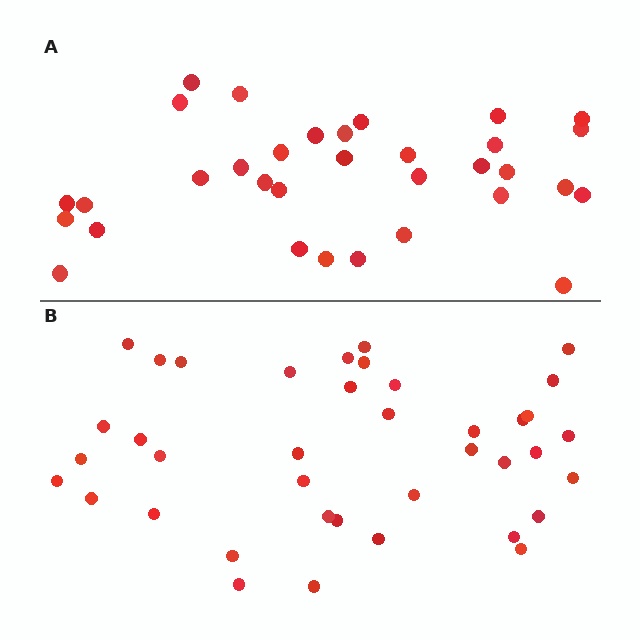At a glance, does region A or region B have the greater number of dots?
Region B (the bottom region) has more dots.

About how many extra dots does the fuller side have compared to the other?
Region B has about 6 more dots than region A.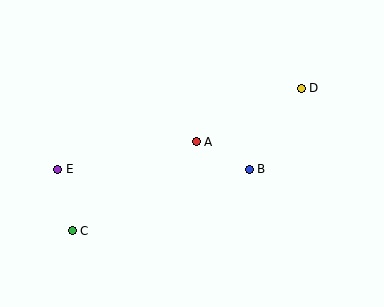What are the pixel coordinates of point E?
Point E is at (58, 169).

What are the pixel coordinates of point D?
Point D is at (301, 88).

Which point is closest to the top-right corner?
Point D is closest to the top-right corner.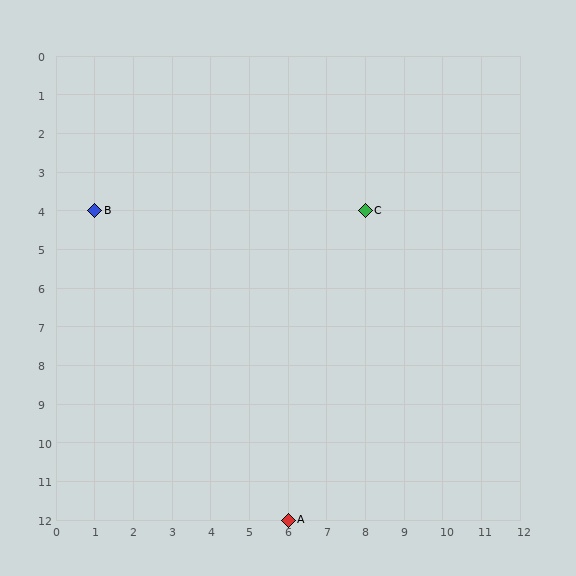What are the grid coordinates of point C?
Point C is at grid coordinates (8, 4).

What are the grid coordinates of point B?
Point B is at grid coordinates (1, 4).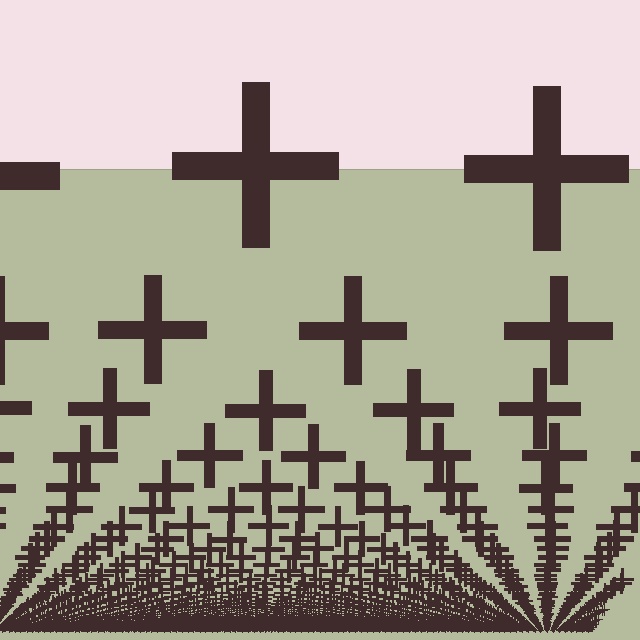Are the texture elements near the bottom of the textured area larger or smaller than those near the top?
Smaller. The gradient is inverted — elements near the bottom are smaller and denser.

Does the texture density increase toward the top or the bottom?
Density increases toward the bottom.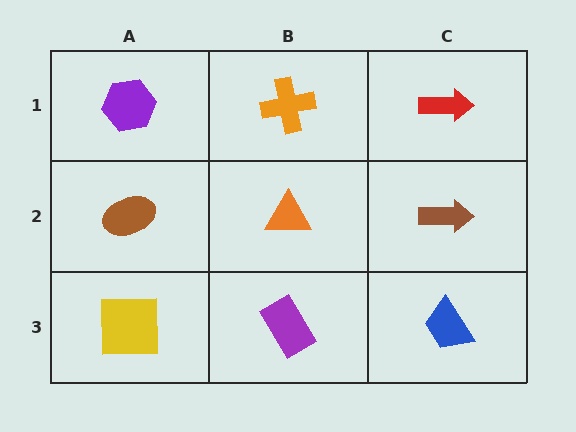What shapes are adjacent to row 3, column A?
A brown ellipse (row 2, column A), a purple rectangle (row 3, column B).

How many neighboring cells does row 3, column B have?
3.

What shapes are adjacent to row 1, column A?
A brown ellipse (row 2, column A), an orange cross (row 1, column B).